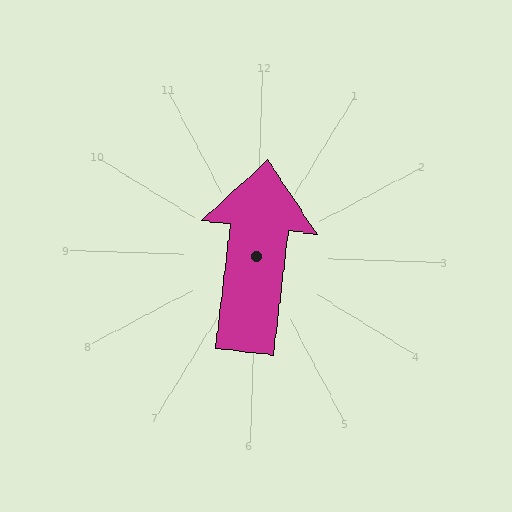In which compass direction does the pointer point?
North.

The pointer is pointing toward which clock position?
Roughly 12 o'clock.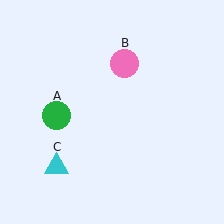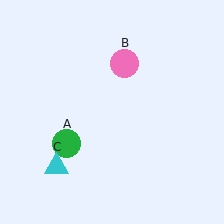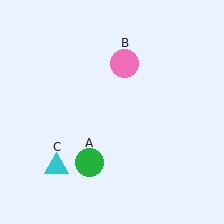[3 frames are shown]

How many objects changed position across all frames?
1 object changed position: green circle (object A).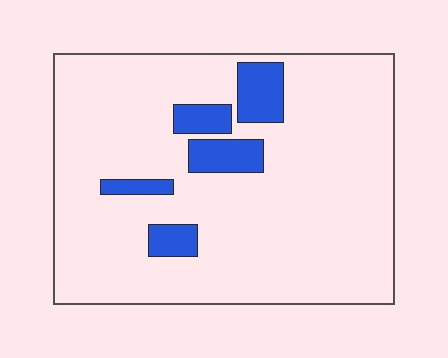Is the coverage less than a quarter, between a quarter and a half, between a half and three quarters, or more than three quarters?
Less than a quarter.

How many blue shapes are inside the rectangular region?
5.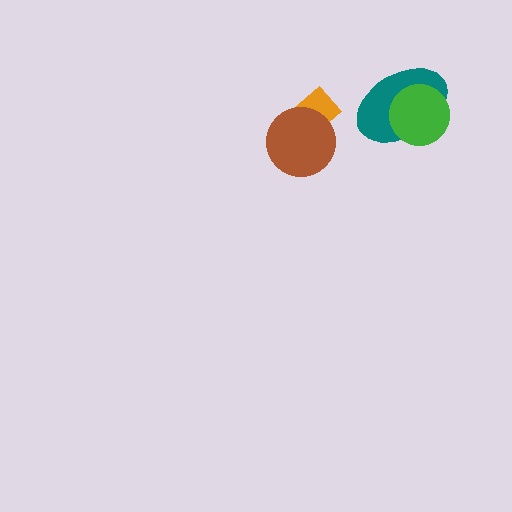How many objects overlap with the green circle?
1 object overlaps with the green circle.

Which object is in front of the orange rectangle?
The brown circle is in front of the orange rectangle.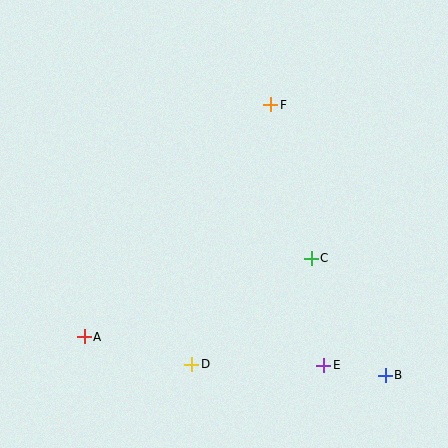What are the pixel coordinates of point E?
Point E is at (324, 365).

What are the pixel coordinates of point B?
Point B is at (385, 375).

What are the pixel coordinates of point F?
Point F is at (271, 105).